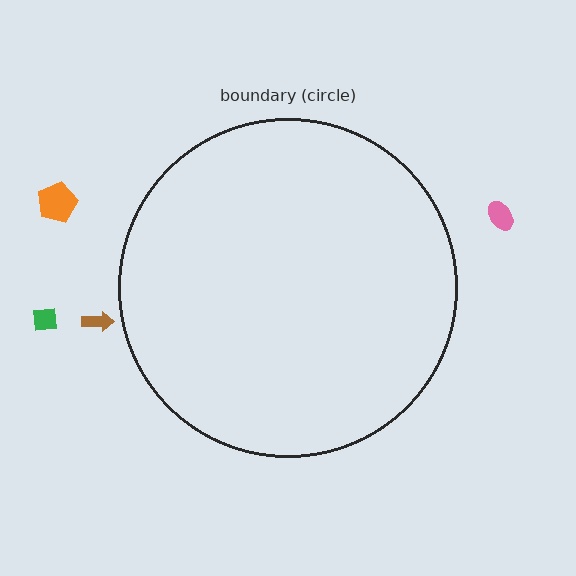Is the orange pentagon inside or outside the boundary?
Outside.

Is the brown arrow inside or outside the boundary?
Outside.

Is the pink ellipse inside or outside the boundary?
Outside.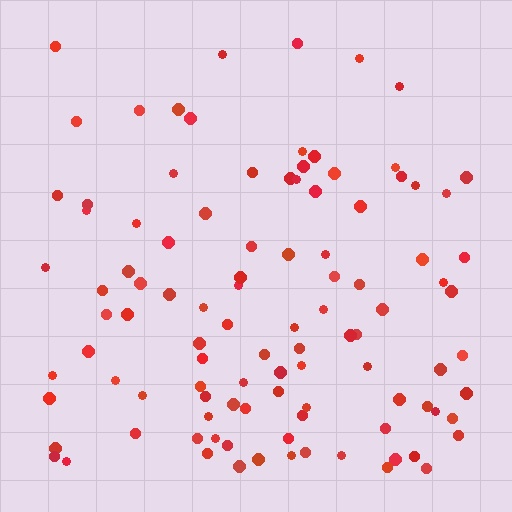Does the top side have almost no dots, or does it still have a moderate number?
Still a moderate number, just noticeably fewer than the bottom.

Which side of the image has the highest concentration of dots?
The bottom.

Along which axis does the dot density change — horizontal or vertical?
Vertical.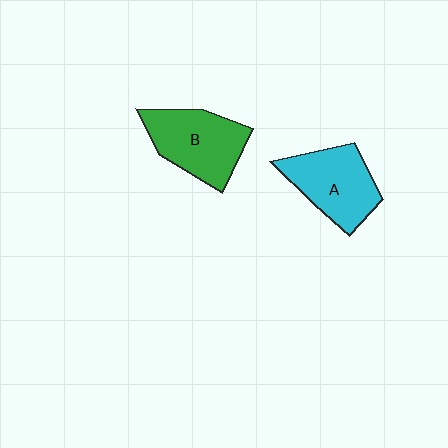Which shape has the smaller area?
Shape A (cyan).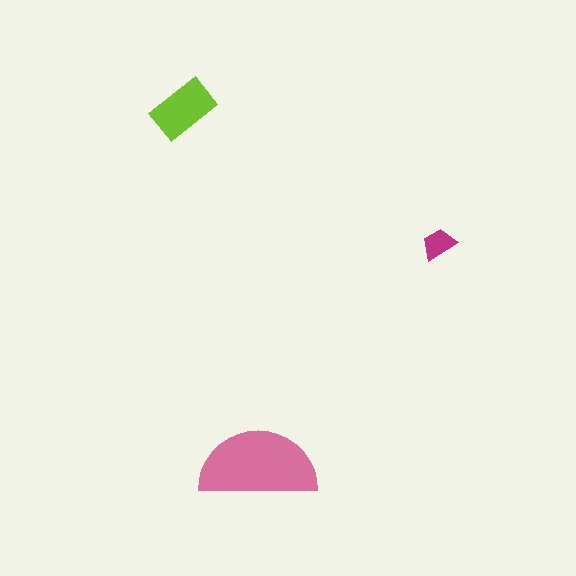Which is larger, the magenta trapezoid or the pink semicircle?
The pink semicircle.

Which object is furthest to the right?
The magenta trapezoid is rightmost.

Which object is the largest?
The pink semicircle.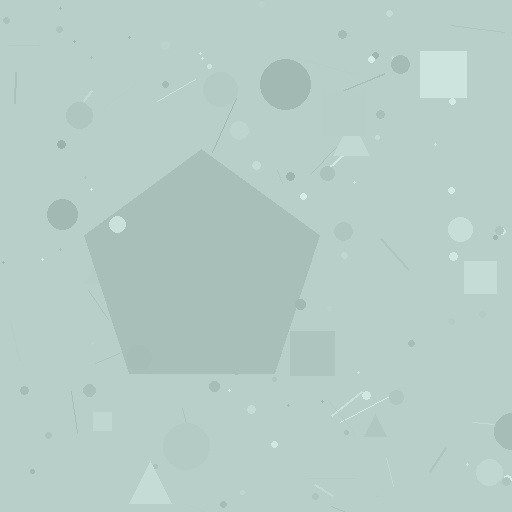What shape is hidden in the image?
A pentagon is hidden in the image.